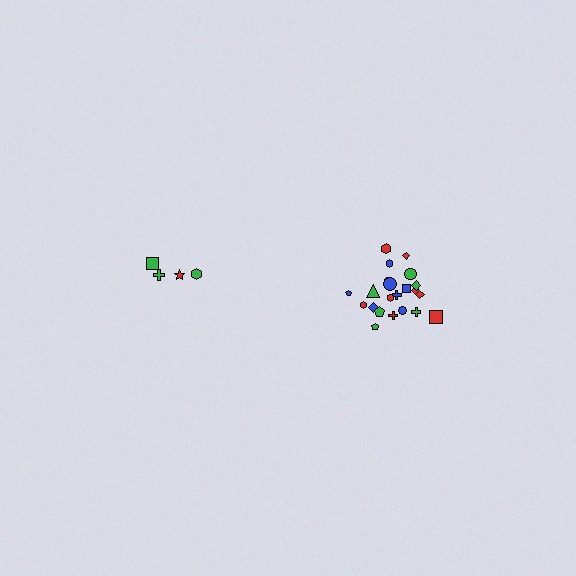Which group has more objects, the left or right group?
The right group.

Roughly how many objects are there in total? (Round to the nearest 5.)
Roughly 25 objects in total.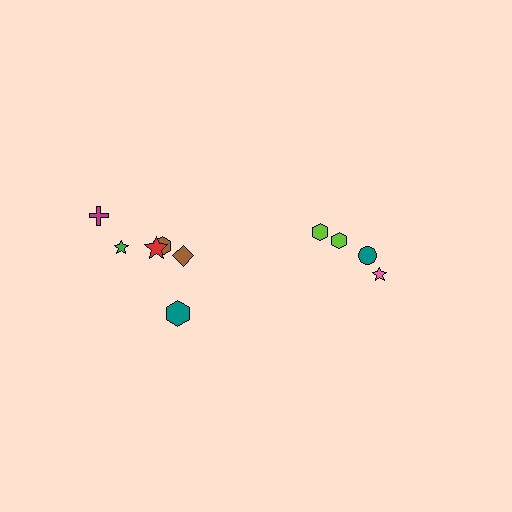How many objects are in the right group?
There are 4 objects.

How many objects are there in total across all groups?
There are 10 objects.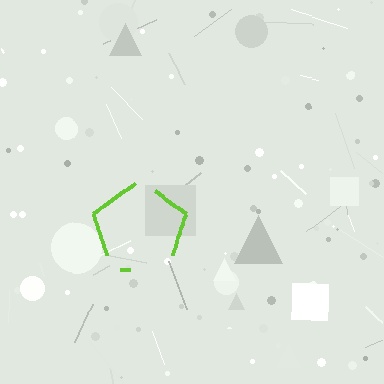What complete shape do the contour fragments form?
The contour fragments form a pentagon.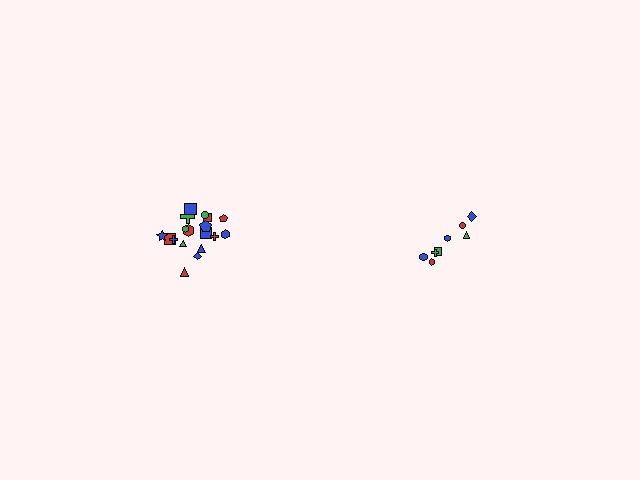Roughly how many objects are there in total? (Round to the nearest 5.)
Roughly 25 objects in total.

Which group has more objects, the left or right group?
The left group.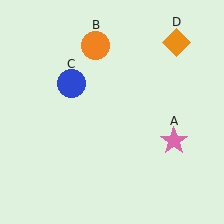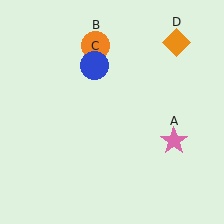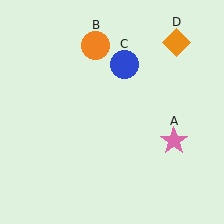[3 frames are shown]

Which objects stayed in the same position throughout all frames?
Pink star (object A) and orange circle (object B) and orange diamond (object D) remained stationary.